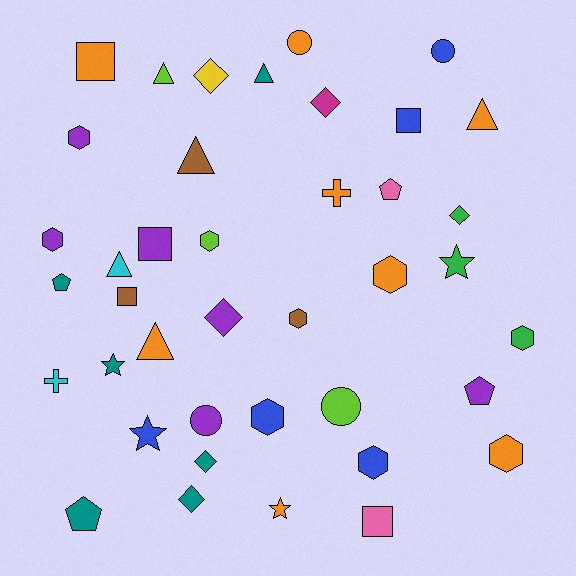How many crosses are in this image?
There are 2 crosses.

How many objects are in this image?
There are 40 objects.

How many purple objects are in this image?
There are 6 purple objects.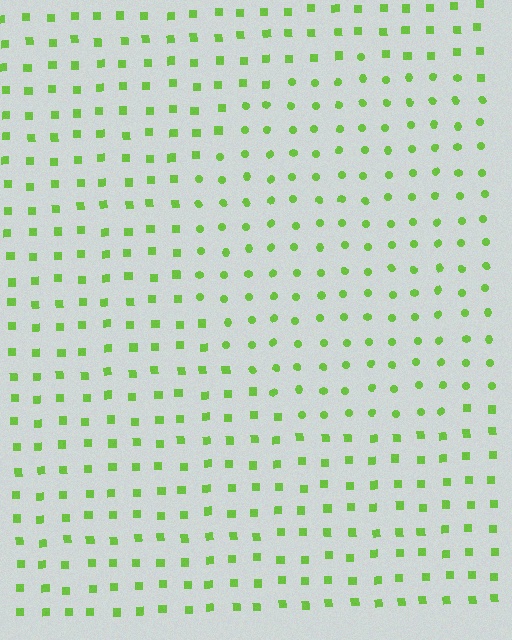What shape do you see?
I see a circle.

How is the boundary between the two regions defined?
The boundary is defined by a change in element shape: circles inside vs. squares outside. All elements share the same color and spacing.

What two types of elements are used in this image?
The image uses circles inside the circle region and squares outside it.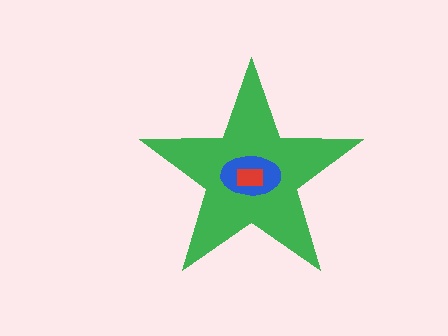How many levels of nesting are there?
3.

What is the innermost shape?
The red rectangle.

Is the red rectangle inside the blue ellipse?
Yes.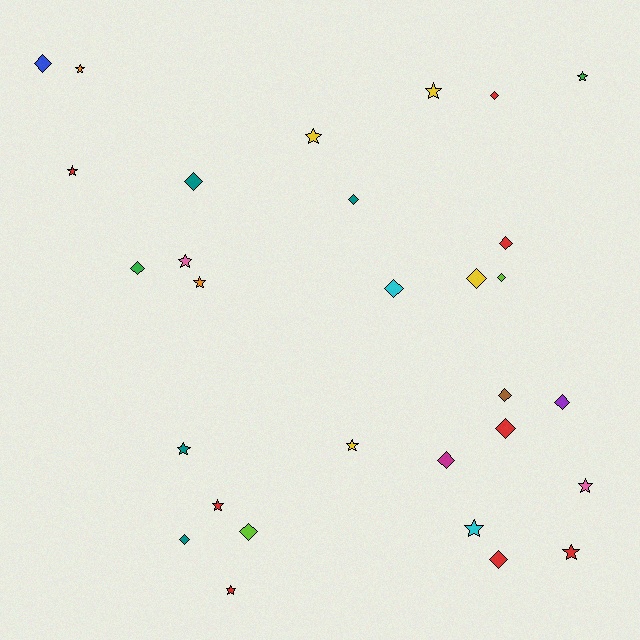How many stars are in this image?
There are 14 stars.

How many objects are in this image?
There are 30 objects.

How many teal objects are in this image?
There are 4 teal objects.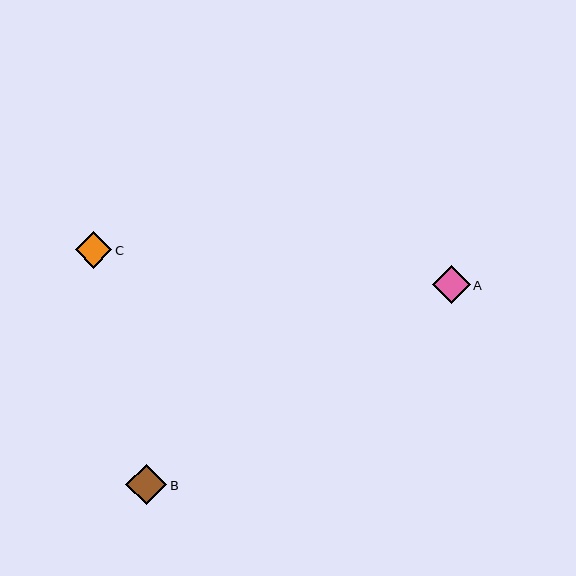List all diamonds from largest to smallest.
From largest to smallest: B, A, C.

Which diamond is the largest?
Diamond B is the largest with a size of approximately 41 pixels.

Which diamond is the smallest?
Diamond C is the smallest with a size of approximately 36 pixels.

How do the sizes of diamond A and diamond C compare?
Diamond A and diamond C are approximately the same size.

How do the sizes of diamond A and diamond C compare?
Diamond A and diamond C are approximately the same size.